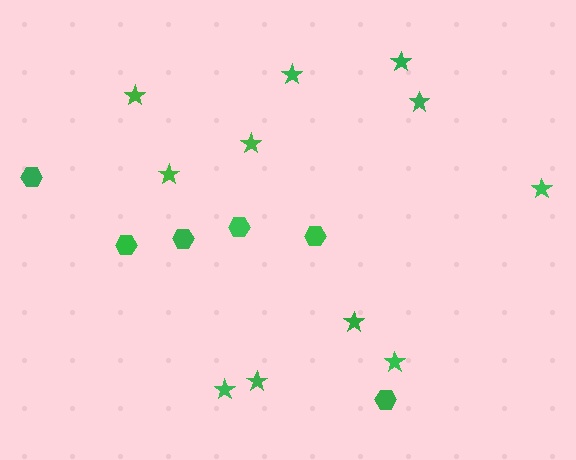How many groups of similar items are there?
There are 2 groups: one group of hexagons (6) and one group of stars (11).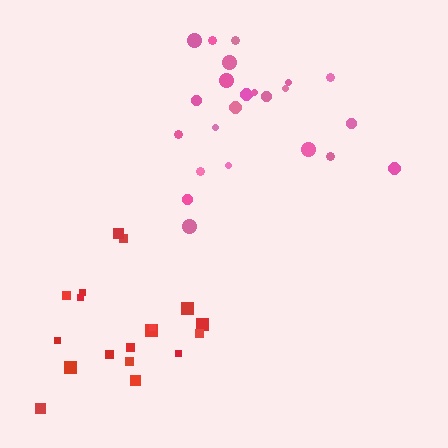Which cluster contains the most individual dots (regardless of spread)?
Pink (25).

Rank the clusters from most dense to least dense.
red, pink.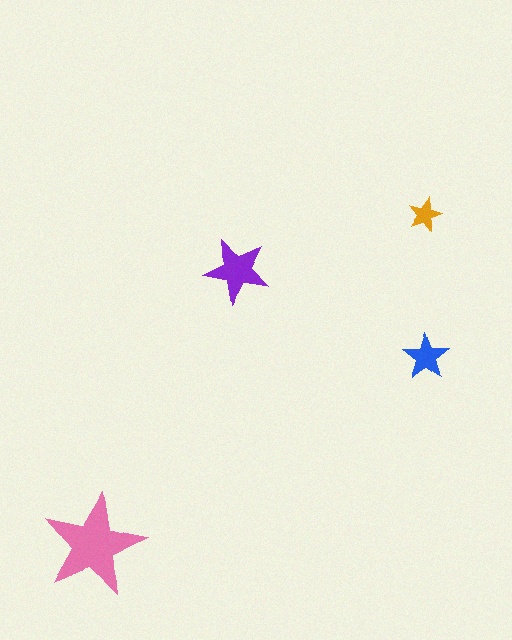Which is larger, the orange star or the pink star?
The pink one.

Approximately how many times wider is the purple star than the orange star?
About 2 times wider.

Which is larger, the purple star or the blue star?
The purple one.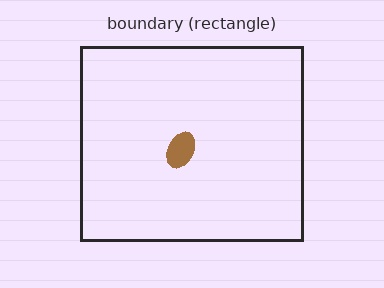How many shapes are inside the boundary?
1 inside, 0 outside.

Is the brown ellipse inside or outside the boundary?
Inside.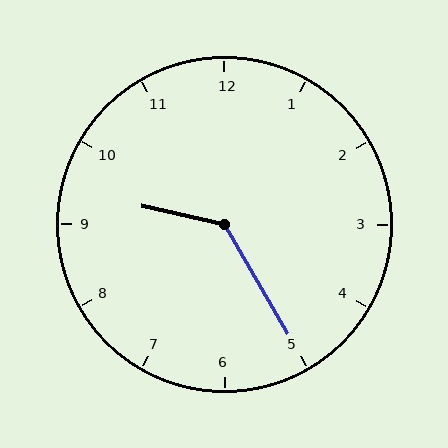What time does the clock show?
9:25.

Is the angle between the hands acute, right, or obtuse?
It is obtuse.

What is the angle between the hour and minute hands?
Approximately 132 degrees.